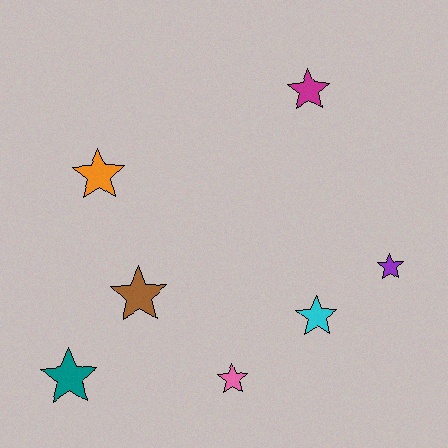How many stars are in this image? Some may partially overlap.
There are 7 stars.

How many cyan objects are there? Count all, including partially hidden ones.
There is 1 cyan object.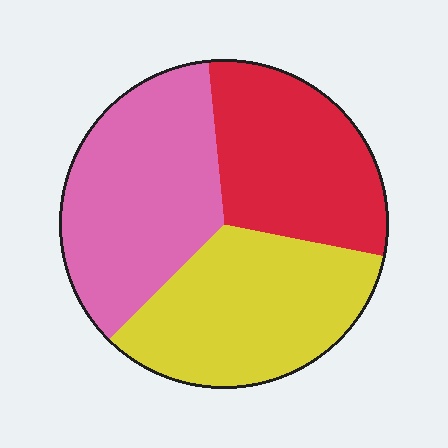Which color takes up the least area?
Red, at roughly 30%.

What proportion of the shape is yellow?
Yellow takes up between a third and a half of the shape.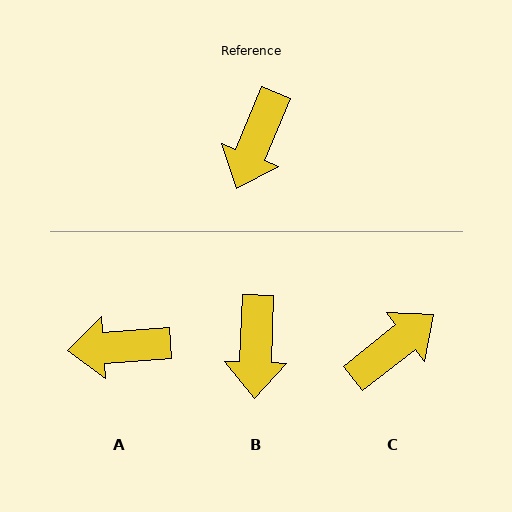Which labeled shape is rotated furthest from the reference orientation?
C, about 151 degrees away.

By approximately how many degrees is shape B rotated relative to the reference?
Approximately 21 degrees counter-clockwise.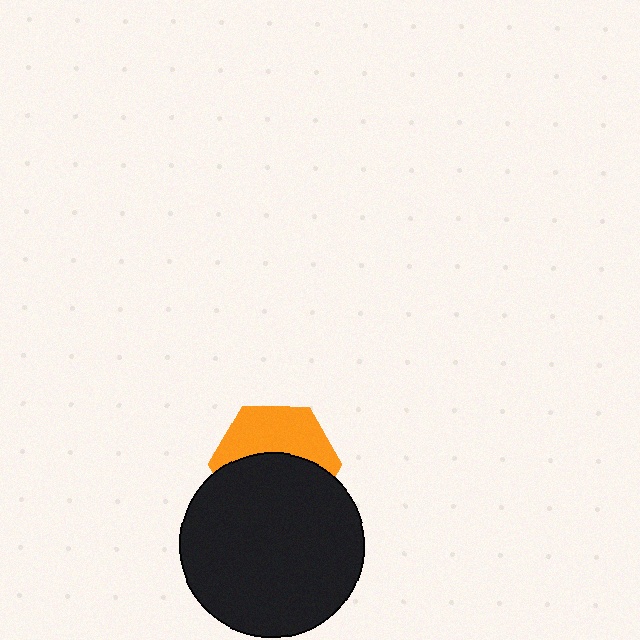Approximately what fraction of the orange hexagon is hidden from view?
Roughly 55% of the orange hexagon is hidden behind the black circle.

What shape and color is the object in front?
The object in front is a black circle.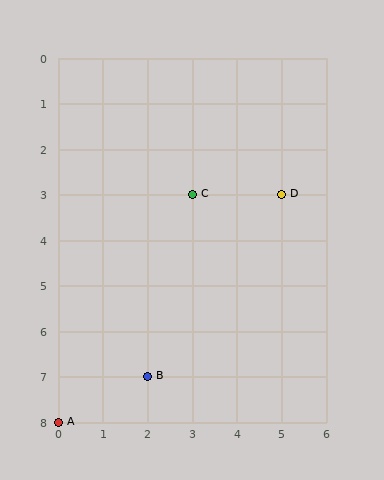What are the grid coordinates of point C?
Point C is at grid coordinates (3, 3).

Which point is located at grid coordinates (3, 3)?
Point C is at (3, 3).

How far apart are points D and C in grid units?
Points D and C are 2 columns apart.